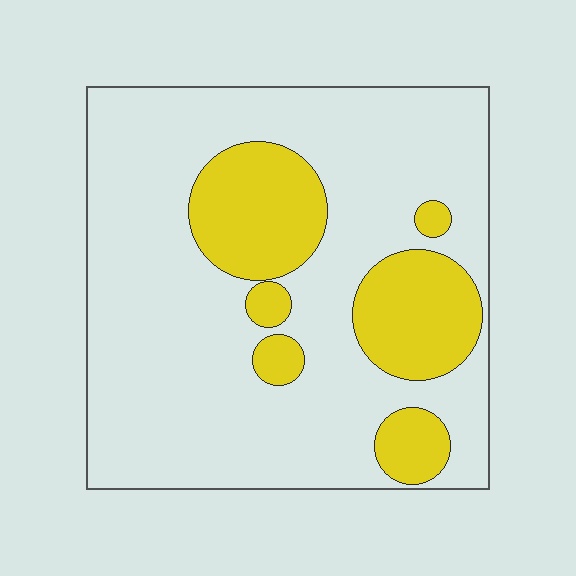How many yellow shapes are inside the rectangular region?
6.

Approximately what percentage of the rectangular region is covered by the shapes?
Approximately 25%.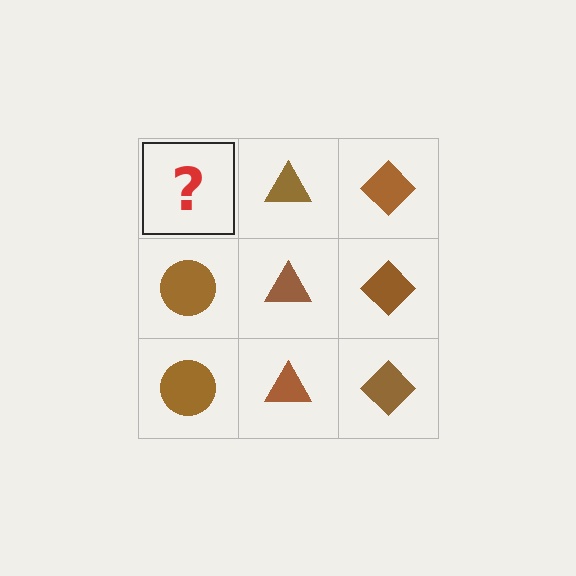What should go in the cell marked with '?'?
The missing cell should contain a brown circle.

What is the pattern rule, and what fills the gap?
The rule is that each column has a consistent shape. The gap should be filled with a brown circle.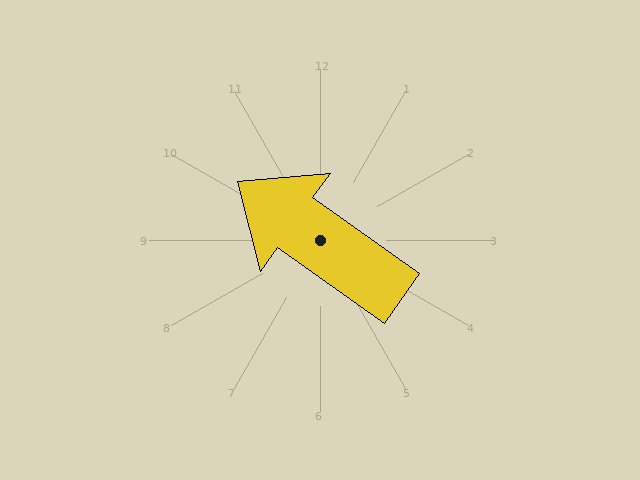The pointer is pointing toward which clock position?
Roughly 10 o'clock.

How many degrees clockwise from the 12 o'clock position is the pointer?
Approximately 305 degrees.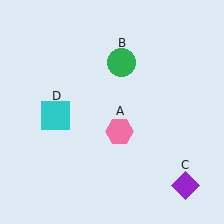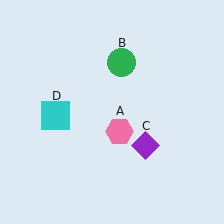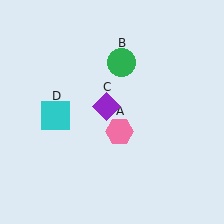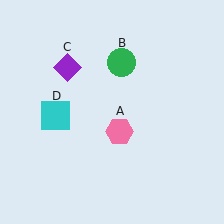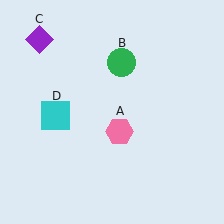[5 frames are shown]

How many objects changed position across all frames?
1 object changed position: purple diamond (object C).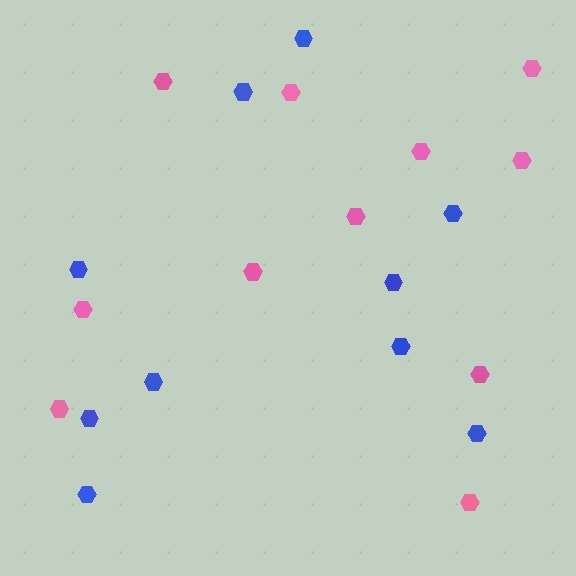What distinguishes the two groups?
There are 2 groups: one group of blue hexagons (10) and one group of pink hexagons (11).